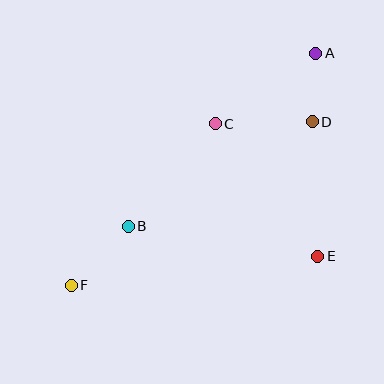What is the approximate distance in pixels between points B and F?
The distance between B and F is approximately 82 pixels.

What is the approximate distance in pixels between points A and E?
The distance between A and E is approximately 203 pixels.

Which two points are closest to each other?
Points A and D are closest to each other.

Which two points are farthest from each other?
Points A and F are farthest from each other.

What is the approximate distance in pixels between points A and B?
The distance between A and B is approximately 255 pixels.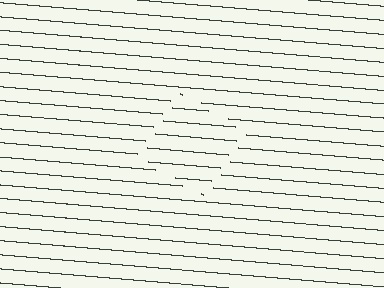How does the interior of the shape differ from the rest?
The interior of the shape contains the same grating, shifted by half a period — the contour is defined by the phase discontinuity where line-ends from the inner and outer gratings abut.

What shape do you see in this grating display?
An illusory square. The interior of the shape contains the same grating, shifted by half a period — the contour is defined by the phase discontinuity where line-ends from the inner and outer gratings abut.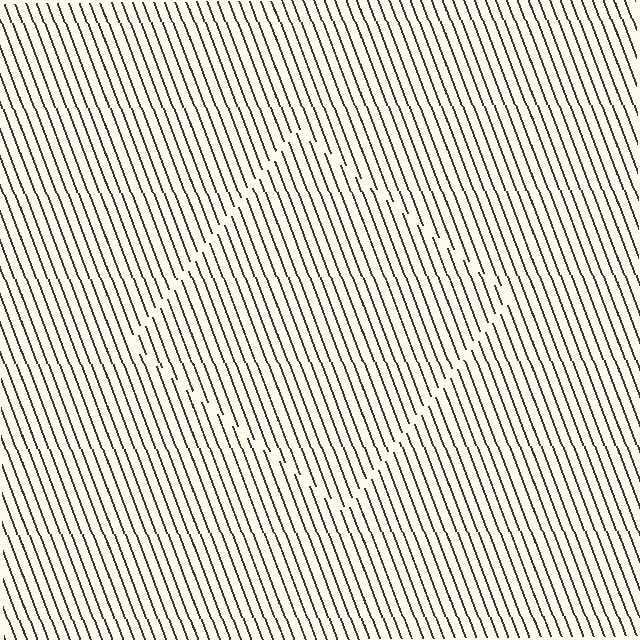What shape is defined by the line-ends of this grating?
An illusory square. The interior of the shape contains the same grating, shifted by half a period — the contour is defined by the phase discontinuity where line-ends from the inner and outer gratings abut.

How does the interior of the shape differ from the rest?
The interior of the shape contains the same grating, shifted by half a period — the contour is defined by the phase discontinuity where line-ends from the inner and outer gratings abut.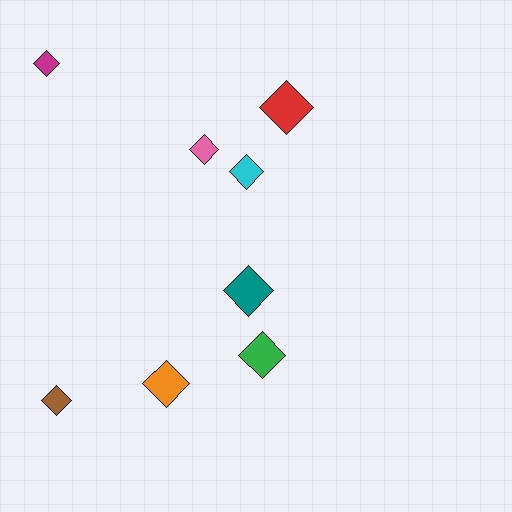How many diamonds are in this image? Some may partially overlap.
There are 8 diamonds.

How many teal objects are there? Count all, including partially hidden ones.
There is 1 teal object.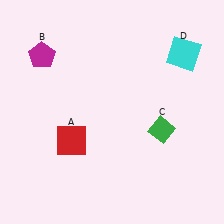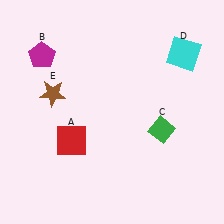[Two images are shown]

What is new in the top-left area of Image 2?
A brown star (E) was added in the top-left area of Image 2.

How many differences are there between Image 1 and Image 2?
There is 1 difference between the two images.